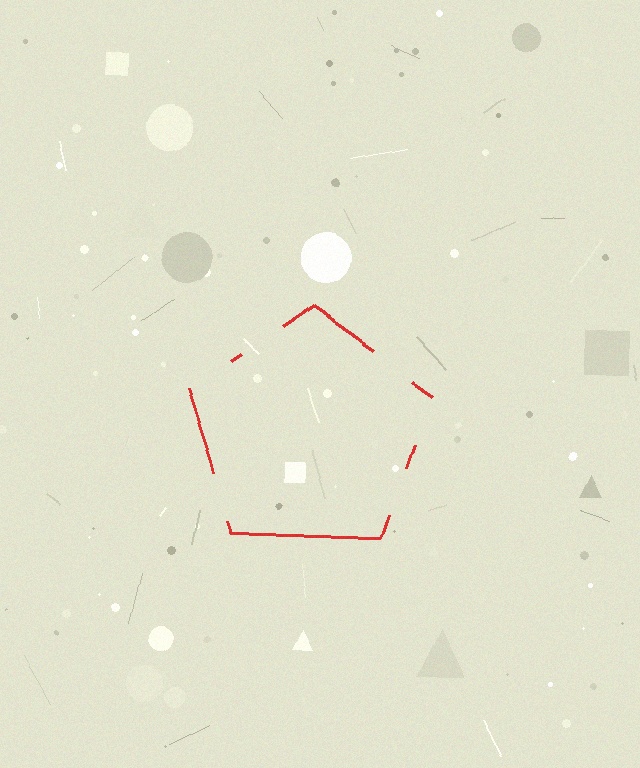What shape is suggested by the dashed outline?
The dashed outline suggests a pentagon.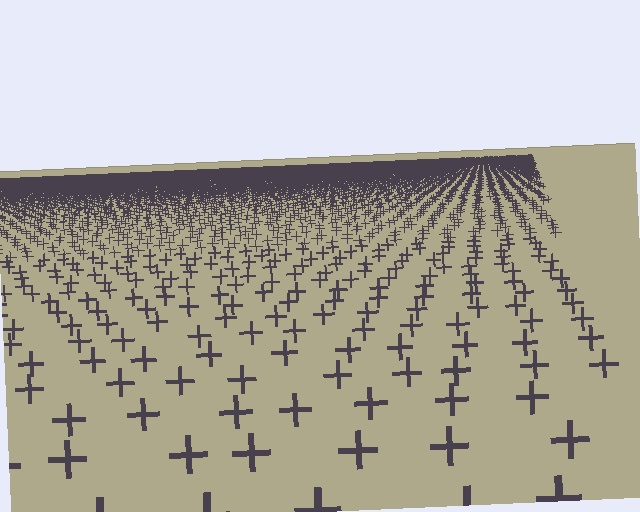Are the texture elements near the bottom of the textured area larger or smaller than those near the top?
Larger. Near the bottom, elements are closer to the viewer and appear at a bigger on-screen size.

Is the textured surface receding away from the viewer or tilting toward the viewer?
The surface is receding away from the viewer. Texture elements get smaller and denser toward the top.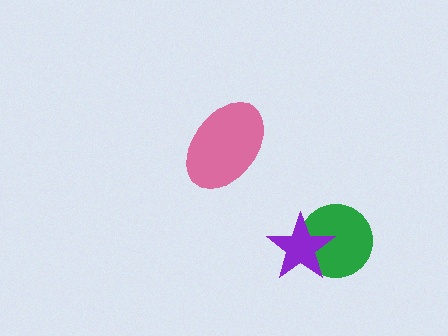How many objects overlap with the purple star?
1 object overlaps with the purple star.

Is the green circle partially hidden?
Yes, it is partially covered by another shape.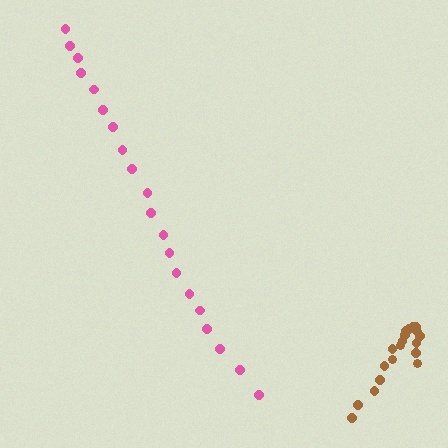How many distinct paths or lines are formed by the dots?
There are 2 distinct paths.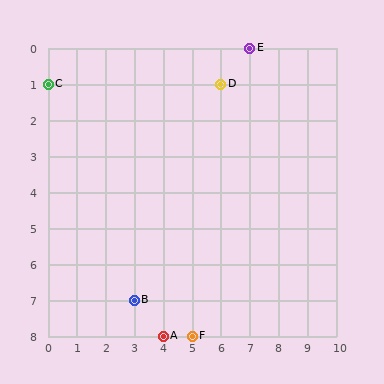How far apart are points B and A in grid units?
Points B and A are 1 column and 1 row apart (about 1.4 grid units diagonally).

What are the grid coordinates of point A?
Point A is at grid coordinates (4, 8).